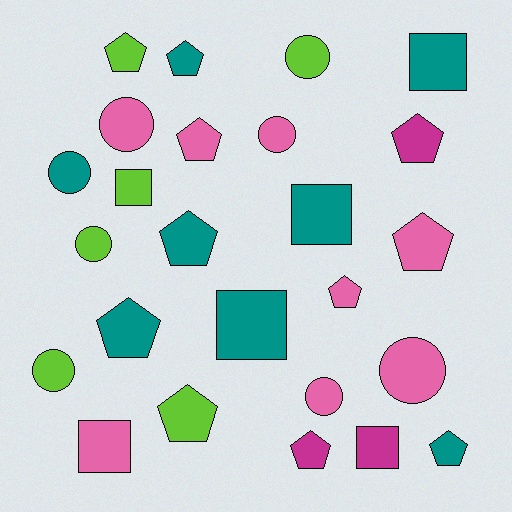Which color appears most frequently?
Pink, with 8 objects.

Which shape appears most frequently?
Pentagon, with 11 objects.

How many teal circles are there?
There is 1 teal circle.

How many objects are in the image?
There are 25 objects.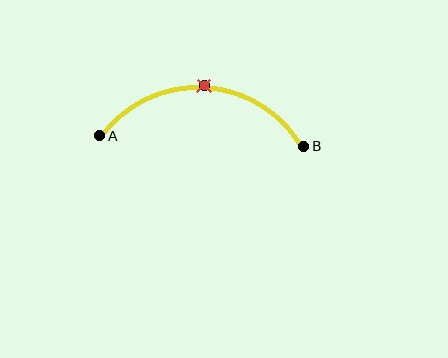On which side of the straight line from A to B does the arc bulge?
The arc bulges above the straight line connecting A and B.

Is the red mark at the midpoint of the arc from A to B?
Yes. The red mark lies on the arc at equal arc-length from both A and B — it is the arc midpoint.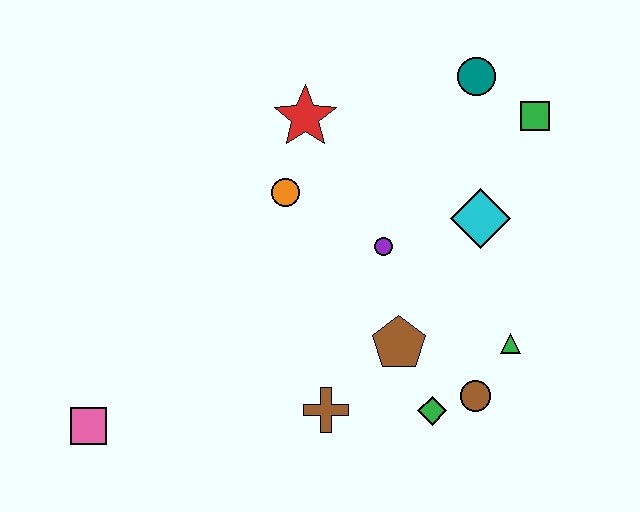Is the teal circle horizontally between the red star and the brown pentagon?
No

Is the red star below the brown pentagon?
No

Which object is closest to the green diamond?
The brown circle is closest to the green diamond.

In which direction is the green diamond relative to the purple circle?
The green diamond is below the purple circle.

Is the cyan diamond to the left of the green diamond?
No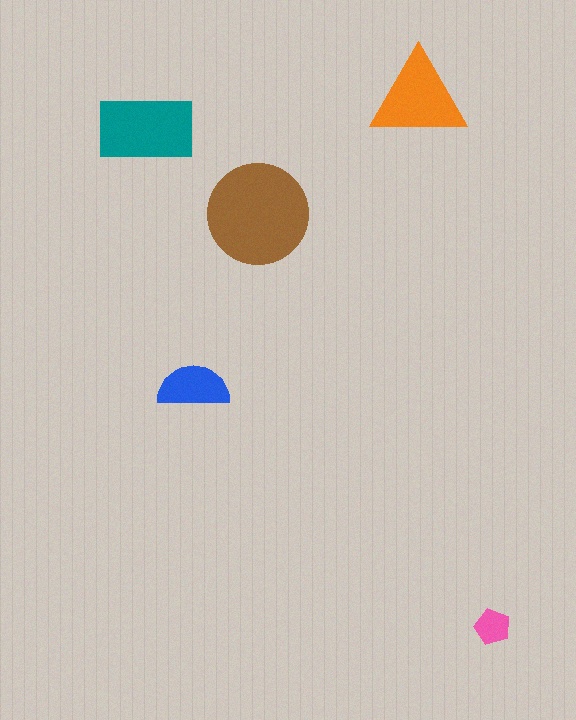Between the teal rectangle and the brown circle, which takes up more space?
The brown circle.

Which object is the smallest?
The pink pentagon.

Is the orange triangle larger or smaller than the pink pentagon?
Larger.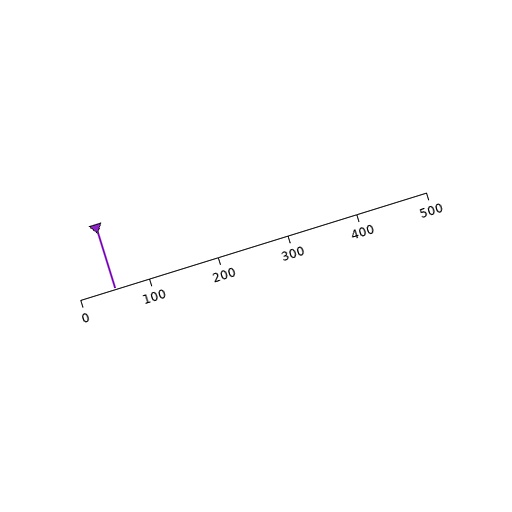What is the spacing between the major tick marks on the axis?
The major ticks are spaced 100 apart.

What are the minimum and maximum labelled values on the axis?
The axis runs from 0 to 500.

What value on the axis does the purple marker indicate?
The marker indicates approximately 50.